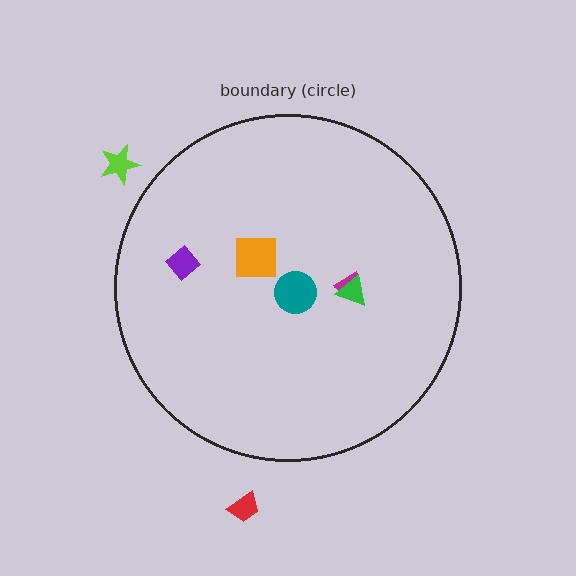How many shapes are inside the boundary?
5 inside, 2 outside.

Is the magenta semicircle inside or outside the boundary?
Inside.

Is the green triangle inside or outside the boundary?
Inside.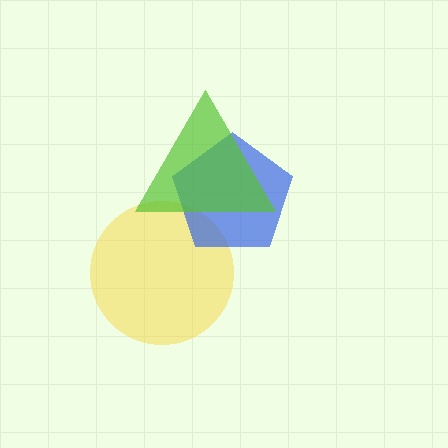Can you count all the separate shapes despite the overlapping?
Yes, there are 3 separate shapes.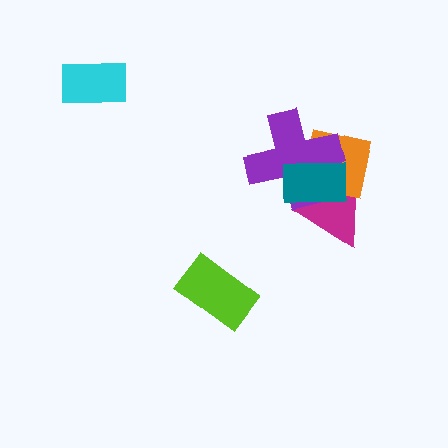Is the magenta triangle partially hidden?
Yes, it is partially covered by another shape.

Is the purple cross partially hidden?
Yes, it is partially covered by another shape.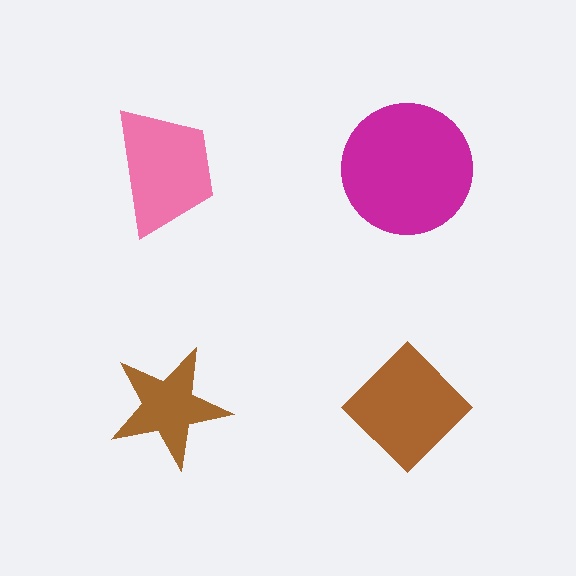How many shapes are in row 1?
2 shapes.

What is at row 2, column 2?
A brown diamond.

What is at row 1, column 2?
A magenta circle.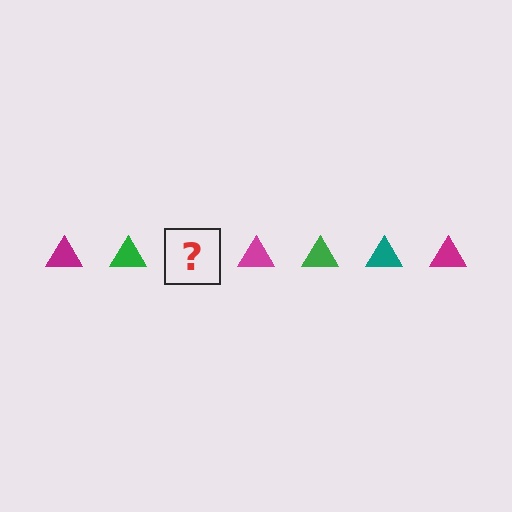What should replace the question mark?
The question mark should be replaced with a teal triangle.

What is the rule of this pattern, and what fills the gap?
The rule is that the pattern cycles through magenta, green, teal triangles. The gap should be filled with a teal triangle.